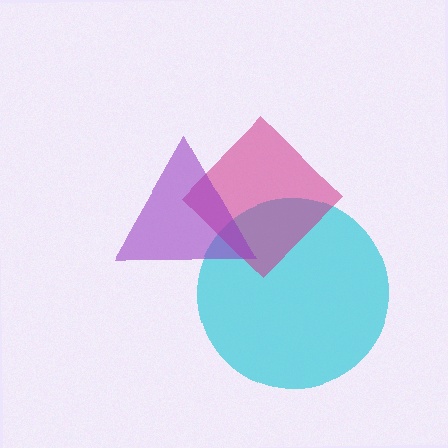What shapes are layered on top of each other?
The layered shapes are: a cyan circle, a magenta diamond, a purple triangle.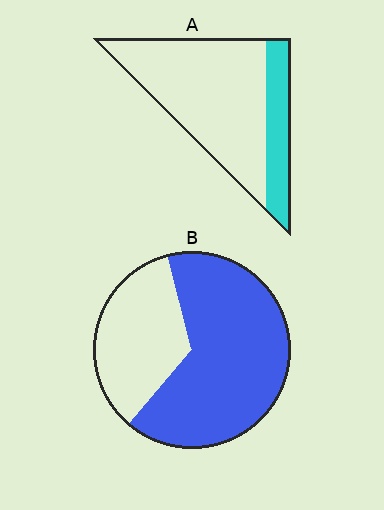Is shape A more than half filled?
No.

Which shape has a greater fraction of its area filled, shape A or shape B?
Shape B.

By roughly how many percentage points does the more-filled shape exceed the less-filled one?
By roughly 40 percentage points (B over A).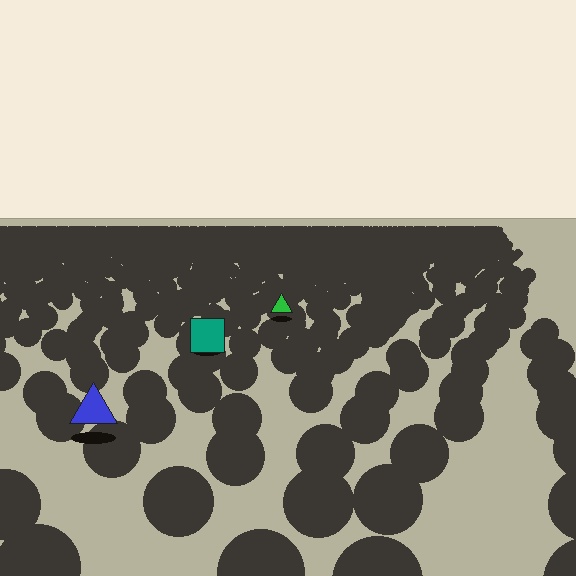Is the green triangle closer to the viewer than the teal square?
No. The teal square is closer — you can tell from the texture gradient: the ground texture is coarser near it.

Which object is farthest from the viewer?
The green triangle is farthest from the viewer. It appears smaller and the ground texture around it is denser.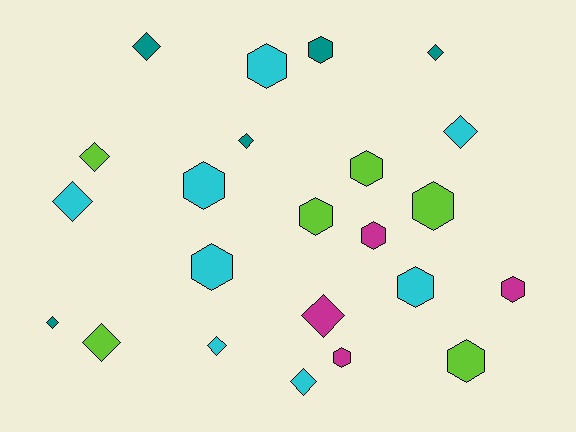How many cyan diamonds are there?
There are 4 cyan diamonds.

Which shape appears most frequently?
Hexagon, with 12 objects.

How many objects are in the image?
There are 23 objects.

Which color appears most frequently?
Cyan, with 8 objects.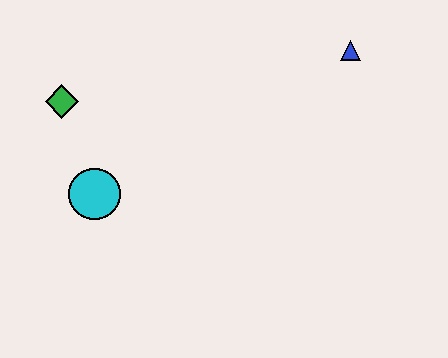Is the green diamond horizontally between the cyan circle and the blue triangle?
No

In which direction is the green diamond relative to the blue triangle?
The green diamond is to the left of the blue triangle.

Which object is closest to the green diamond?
The cyan circle is closest to the green diamond.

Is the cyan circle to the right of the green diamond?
Yes